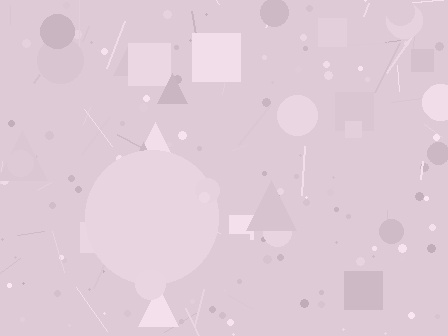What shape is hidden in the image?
A circle is hidden in the image.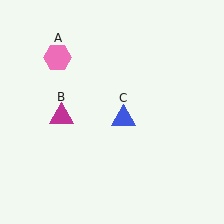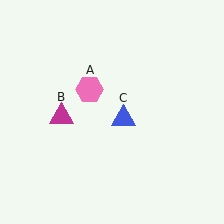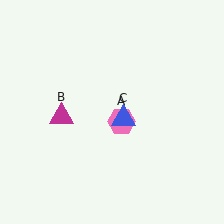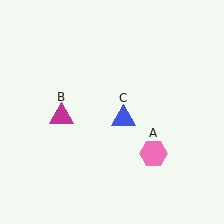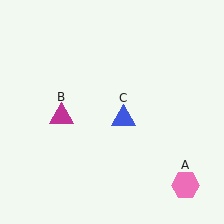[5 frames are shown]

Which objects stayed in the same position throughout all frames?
Magenta triangle (object B) and blue triangle (object C) remained stationary.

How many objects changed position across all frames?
1 object changed position: pink hexagon (object A).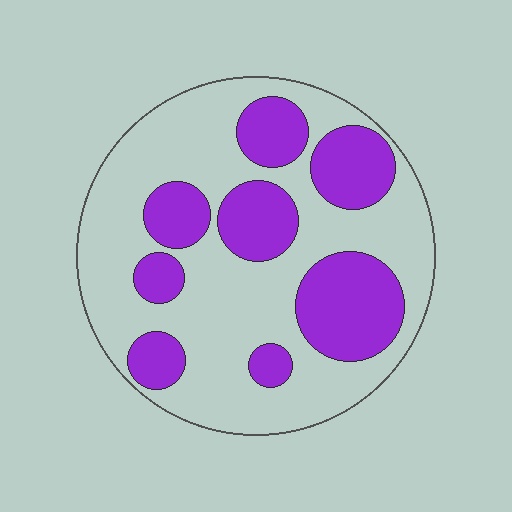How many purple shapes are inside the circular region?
8.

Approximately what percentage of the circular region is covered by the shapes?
Approximately 35%.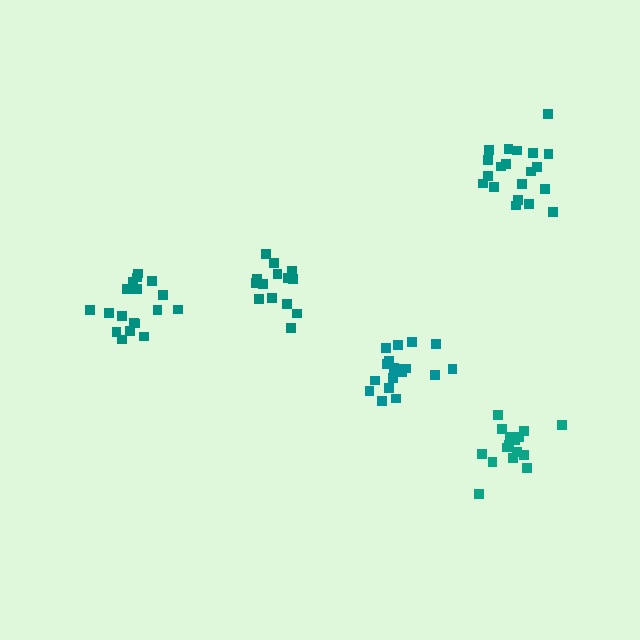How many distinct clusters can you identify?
There are 5 distinct clusters.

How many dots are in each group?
Group 1: 20 dots, Group 2: 17 dots, Group 3: 14 dots, Group 4: 20 dots, Group 5: 19 dots (90 total).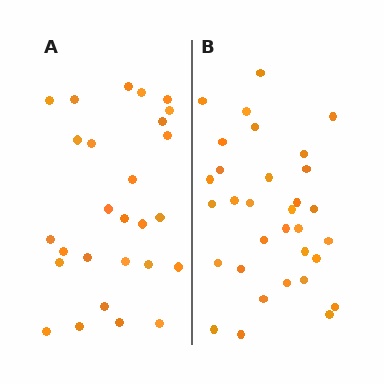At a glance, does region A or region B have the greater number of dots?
Region B (the right region) has more dots.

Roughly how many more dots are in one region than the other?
Region B has about 5 more dots than region A.